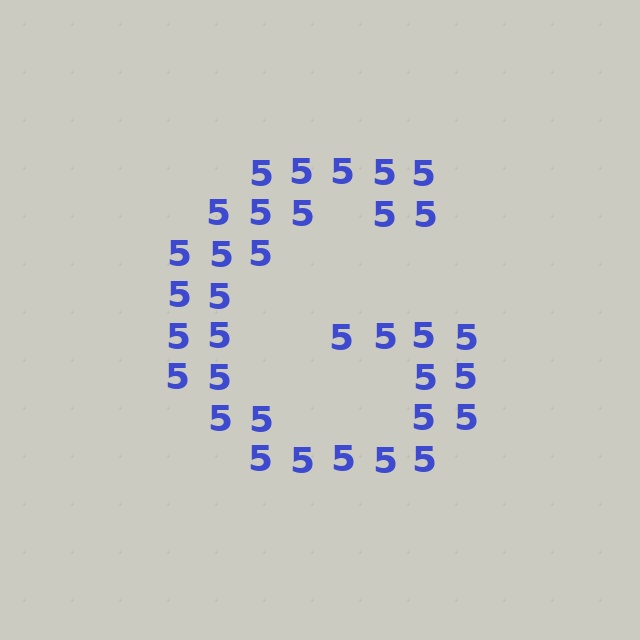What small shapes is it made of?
It is made of small digit 5's.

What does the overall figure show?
The overall figure shows the letter G.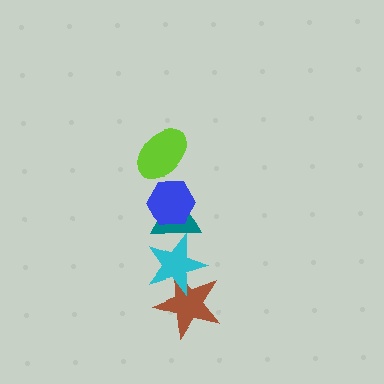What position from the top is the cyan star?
The cyan star is 4th from the top.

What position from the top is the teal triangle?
The teal triangle is 3rd from the top.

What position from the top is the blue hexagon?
The blue hexagon is 2nd from the top.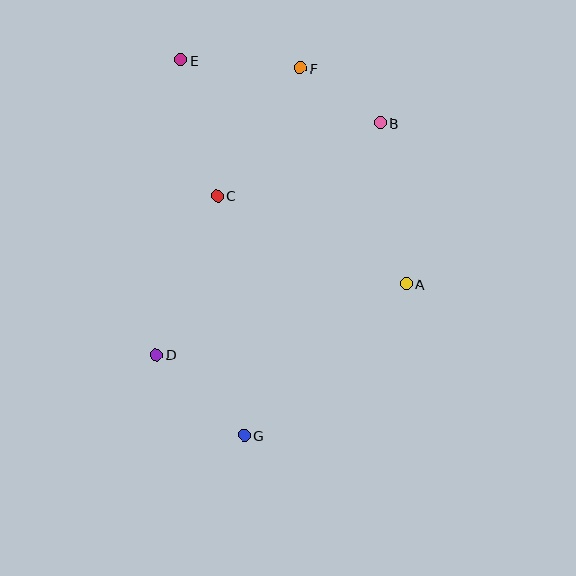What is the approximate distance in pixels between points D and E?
The distance between D and E is approximately 296 pixels.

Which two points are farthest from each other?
Points E and G are farthest from each other.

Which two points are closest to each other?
Points B and F are closest to each other.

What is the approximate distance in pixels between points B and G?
The distance between B and G is approximately 341 pixels.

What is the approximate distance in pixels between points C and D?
The distance between C and D is approximately 171 pixels.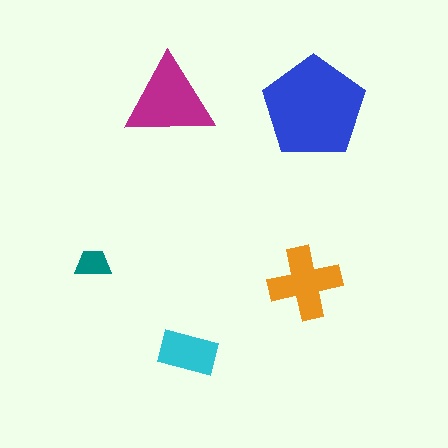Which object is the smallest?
The teal trapezoid.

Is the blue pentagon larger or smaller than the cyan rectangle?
Larger.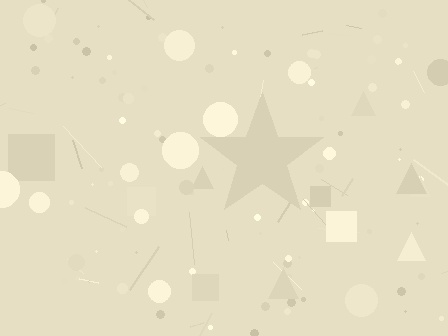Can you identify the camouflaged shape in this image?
The camouflaged shape is a star.